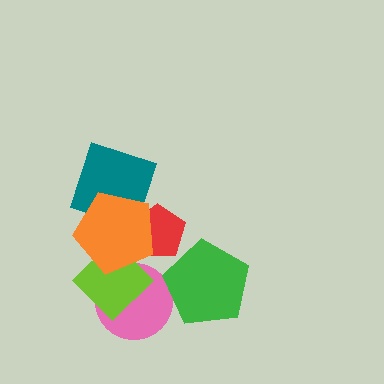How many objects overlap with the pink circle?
3 objects overlap with the pink circle.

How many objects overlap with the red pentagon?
1 object overlaps with the red pentagon.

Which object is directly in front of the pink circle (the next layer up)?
The lime diamond is directly in front of the pink circle.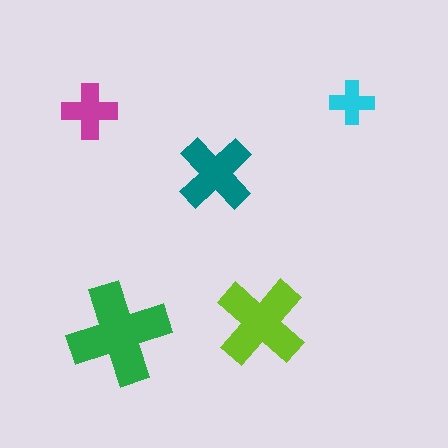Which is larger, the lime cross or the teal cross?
The lime one.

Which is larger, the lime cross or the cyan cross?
The lime one.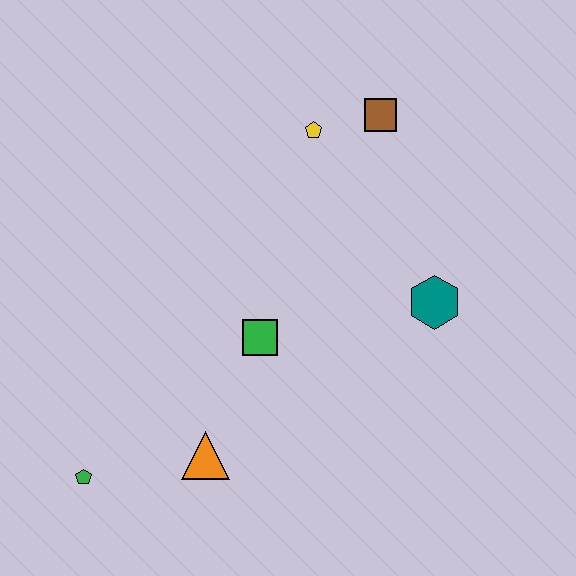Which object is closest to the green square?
The orange triangle is closest to the green square.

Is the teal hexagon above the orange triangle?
Yes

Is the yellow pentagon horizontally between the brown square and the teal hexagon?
No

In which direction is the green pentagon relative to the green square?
The green pentagon is to the left of the green square.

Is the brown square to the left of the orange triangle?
No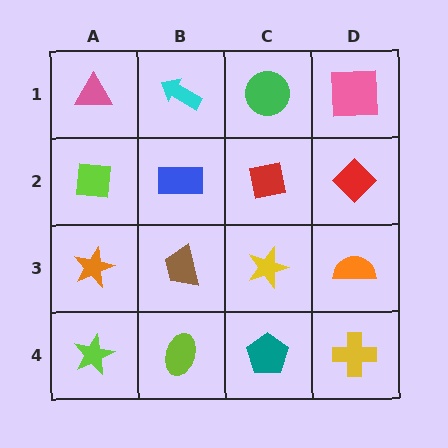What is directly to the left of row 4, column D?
A teal pentagon.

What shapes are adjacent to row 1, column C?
A red square (row 2, column C), a cyan arrow (row 1, column B), a pink square (row 1, column D).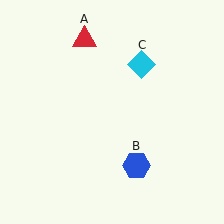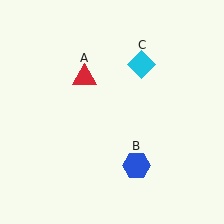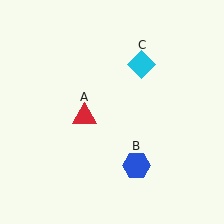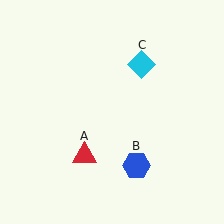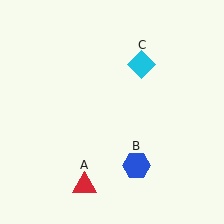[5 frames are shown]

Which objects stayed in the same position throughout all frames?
Blue hexagon (object B) and cyan diamond (object C) remained stationary.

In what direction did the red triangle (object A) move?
The red triangle (object A) moved down.